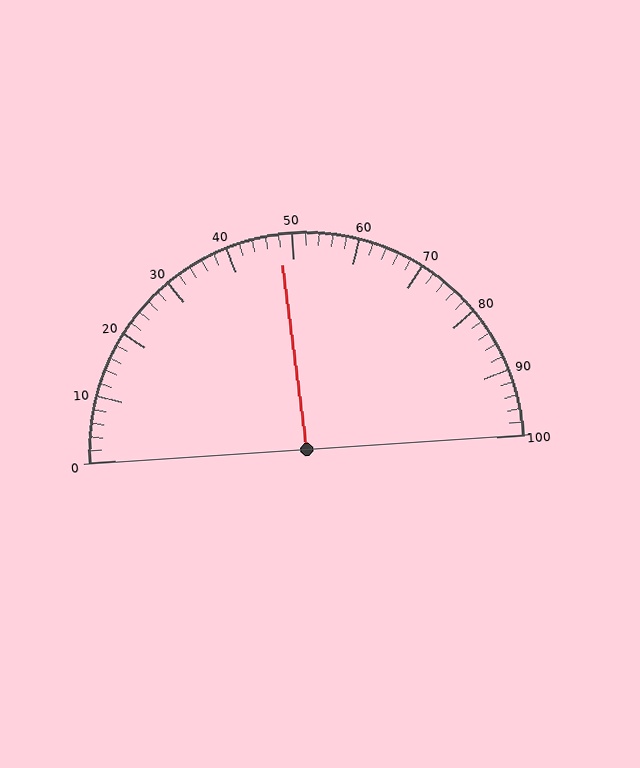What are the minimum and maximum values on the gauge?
The gauge ranges from 0 to 100.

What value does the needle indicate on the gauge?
The needle indicates approximately 48.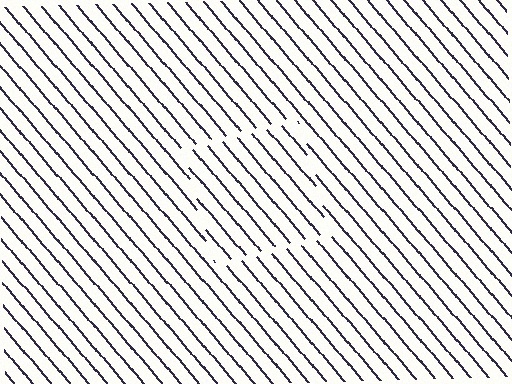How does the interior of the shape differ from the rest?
The interior of the shape contains the same grating, shifted by half a period — the contour is defined by the phase discontinuity where line-ends from the inner and outer gratings abut.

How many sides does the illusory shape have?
4 sides — the line-ends trace a square.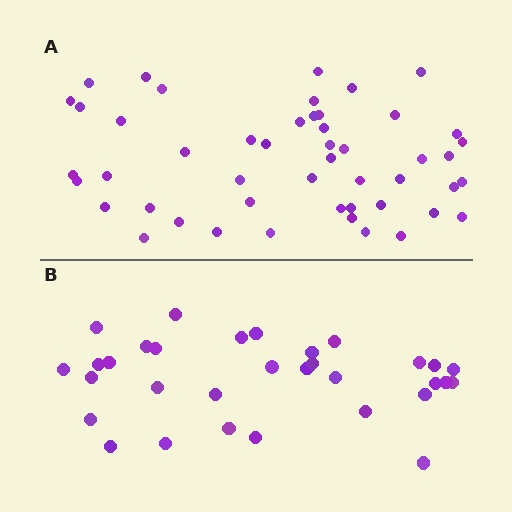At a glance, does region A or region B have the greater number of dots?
Region A (the top region) has more dots.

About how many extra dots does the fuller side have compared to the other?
Region A has approximately 15 more dots than region B.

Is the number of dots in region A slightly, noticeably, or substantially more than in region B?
Region A has substantially more. The ratio is roughly 1.5 to 1.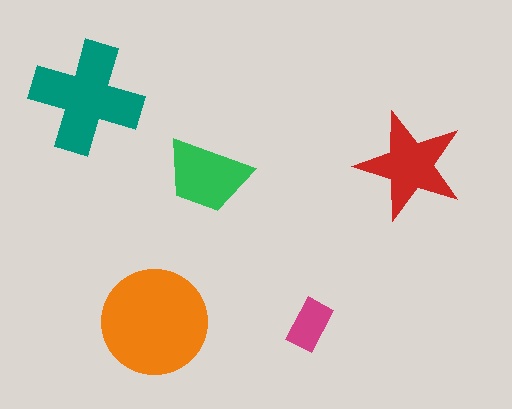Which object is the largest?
The orange circle.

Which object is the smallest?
The magenta rectangle.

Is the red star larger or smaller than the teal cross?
Smaller.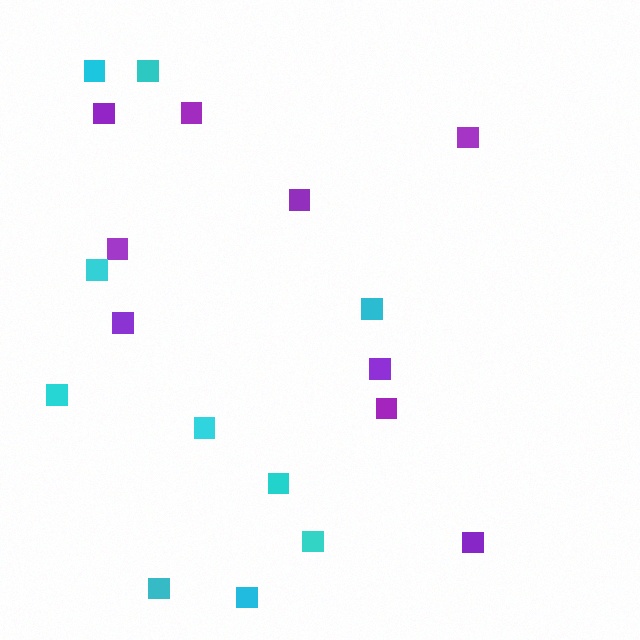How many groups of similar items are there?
There are 2 groups: one group of purple squares (9) and one group of cyan squares (10).